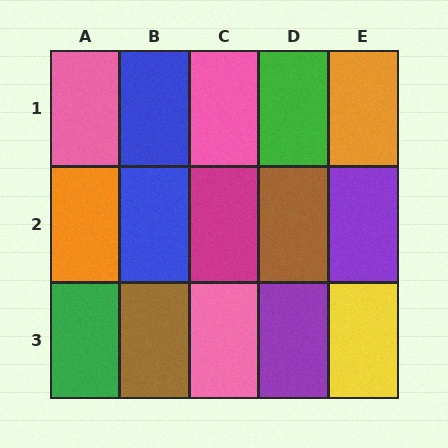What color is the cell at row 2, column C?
Magenta.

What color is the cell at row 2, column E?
Purple.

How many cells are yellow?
1 cell is yellow.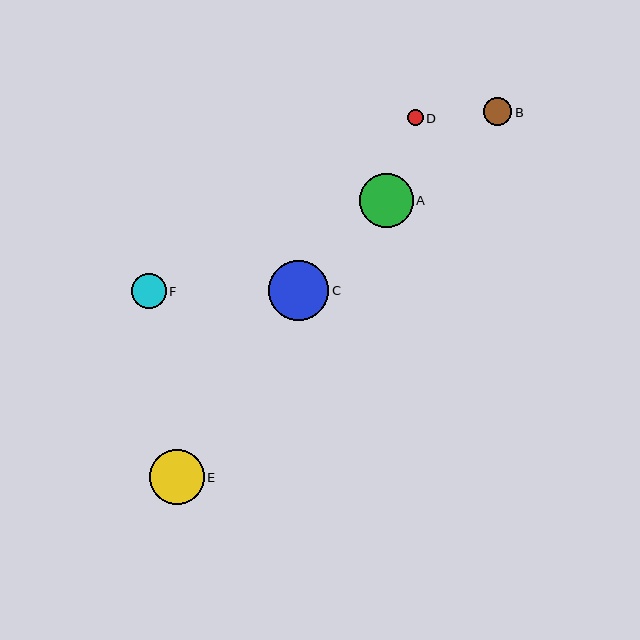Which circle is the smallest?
Circle D is the smallest with a size of approximately 16 pixels.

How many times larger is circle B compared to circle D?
Circle B is approximately 1.8 times the size of circle D.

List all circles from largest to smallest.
From largest to smallest: C, A, E, F, B, D.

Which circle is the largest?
Circle C is the largest with a size of approximately 60 pixels.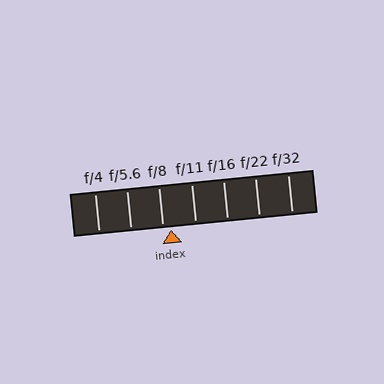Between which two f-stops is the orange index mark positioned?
The index mark is between f/8 and f/11.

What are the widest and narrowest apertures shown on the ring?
The widest aperture shown is f/4 and the narrowest is f/32.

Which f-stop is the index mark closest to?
The index mark is closest to f/8.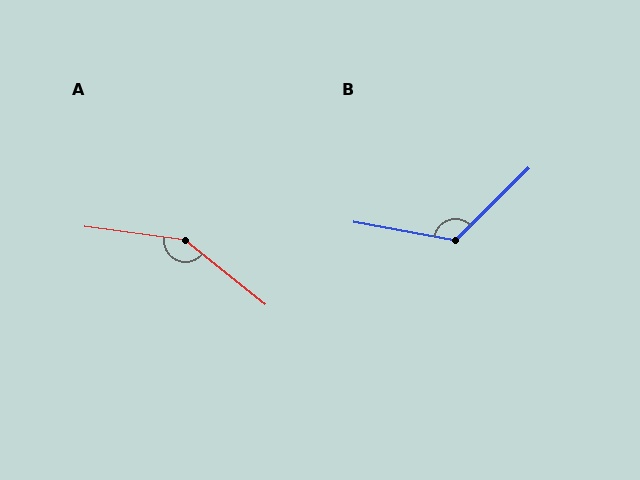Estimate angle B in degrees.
Approximately 125 degrees.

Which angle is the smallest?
B, at approximately 125 degrees.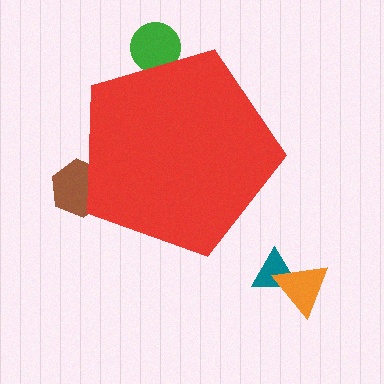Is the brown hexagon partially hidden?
Yes, the brown hexagon is partially hidden behind the red pentagon.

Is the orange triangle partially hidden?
No, the orange triangle is fully visible.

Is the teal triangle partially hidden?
No, the teal triangle is fully visible.